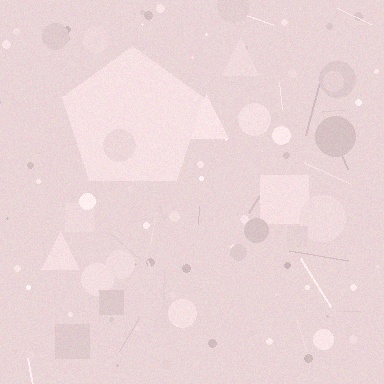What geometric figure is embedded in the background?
A pentagon is embedded in the background.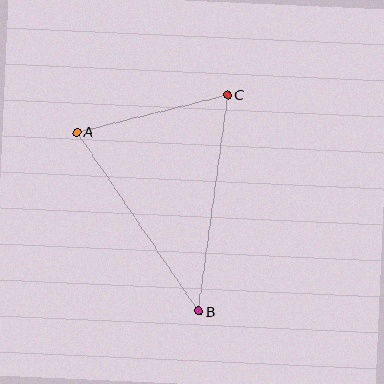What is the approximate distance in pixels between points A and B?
The distance between A and B is approximately 217 pixels.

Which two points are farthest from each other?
Points B and C are farthest from each other.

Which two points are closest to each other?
Points A and C are closest to each other.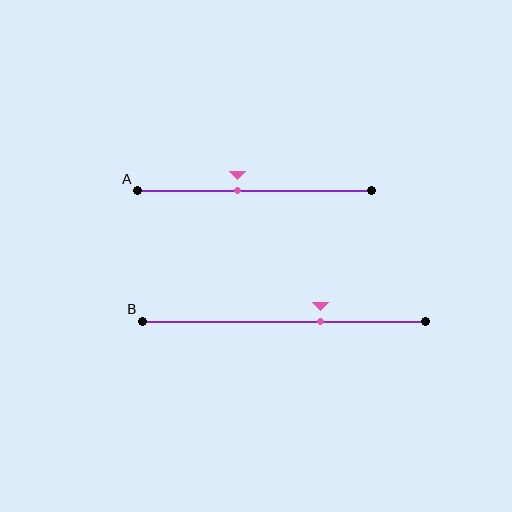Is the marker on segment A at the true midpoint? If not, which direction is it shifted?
No, the marker on segment A is shifted to the left by about 7% of the segment length.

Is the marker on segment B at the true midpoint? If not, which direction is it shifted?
No, the marker on segment B is shifted to the right by about 13% of the segment length.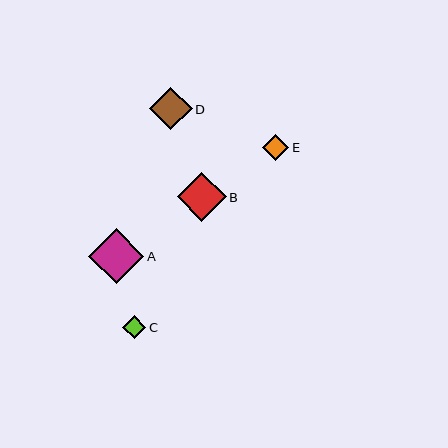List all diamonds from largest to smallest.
From largest to smallest: A, B, D, E, C.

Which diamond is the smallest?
Diamond C is the smallest with a size of approximately 23 pixels.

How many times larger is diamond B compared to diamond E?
Diamond B is approximately 1.9 times the size of diamond E.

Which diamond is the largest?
Diamond A is the largest with a size of approximately 56 pixels.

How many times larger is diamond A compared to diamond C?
Diamond A is approximately 2.4 times the size of diamond C.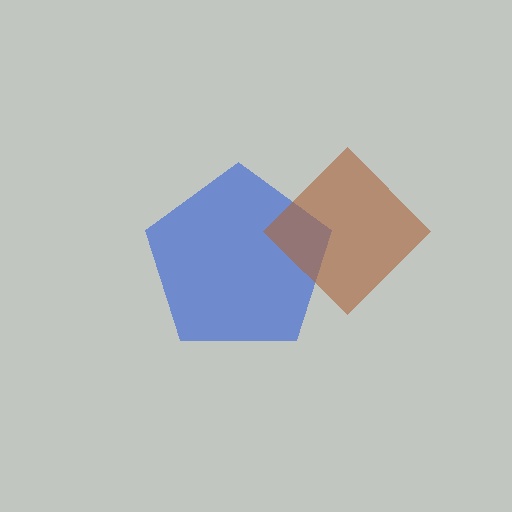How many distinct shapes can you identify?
There are 2 distinct shapes: a blue pentagon, a brown diamond.